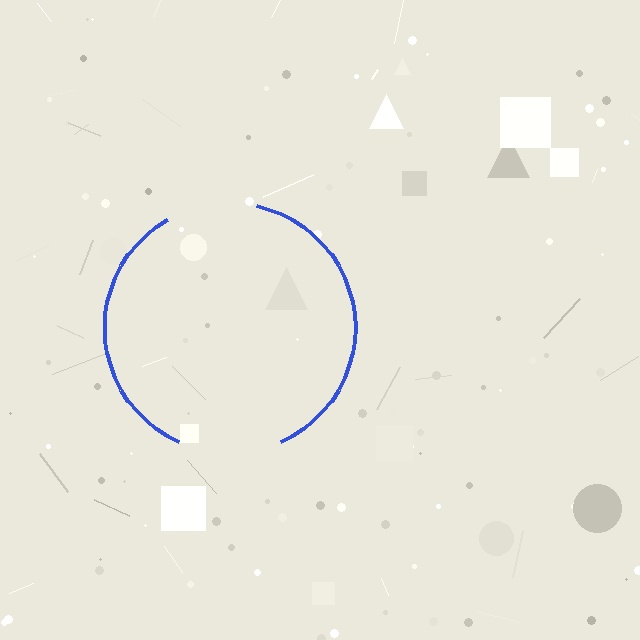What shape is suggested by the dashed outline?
The dashed outline suggests a circle.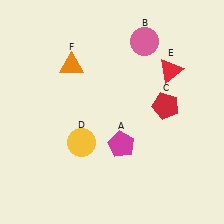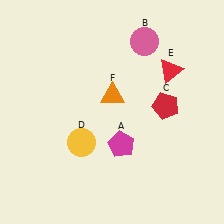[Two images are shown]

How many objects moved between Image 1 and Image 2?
1 object moved between the two images.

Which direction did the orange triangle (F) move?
The orange triangle (F) moved right.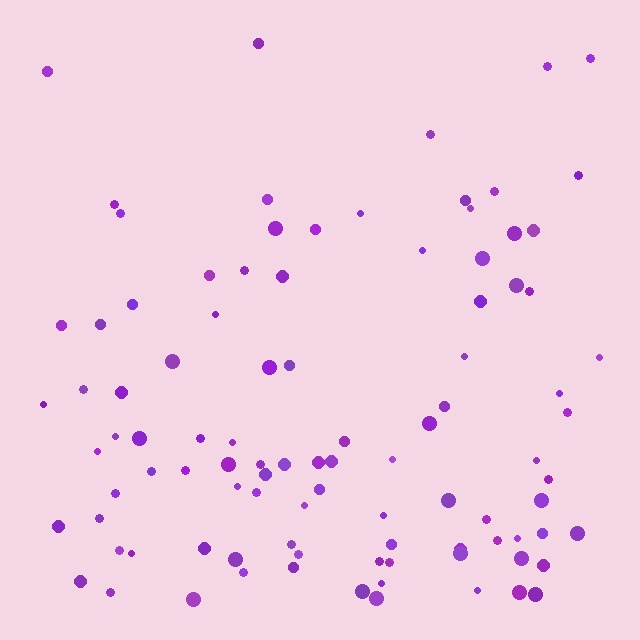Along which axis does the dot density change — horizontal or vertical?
Vertical.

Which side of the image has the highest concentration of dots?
The bottom.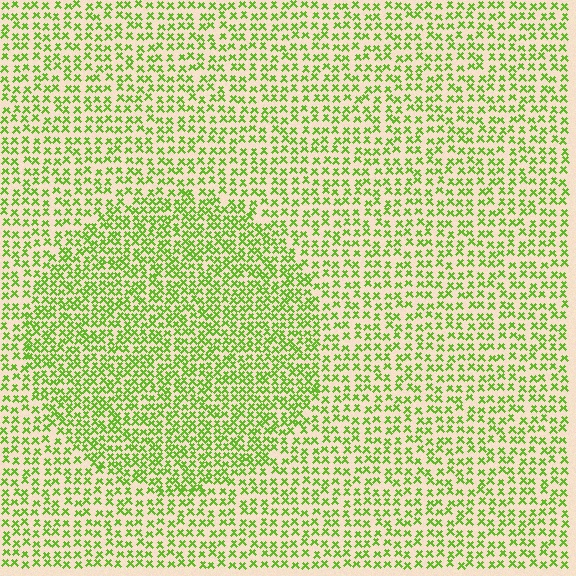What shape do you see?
I see a circle.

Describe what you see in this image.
The image contains small lime elements arranged at two different densities. A circle-shaped region is visible where the elements are more densely packed than the surrounding area.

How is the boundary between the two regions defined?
The boundary is defined by a change in element density (approximately 1.6x ratio). All elements are the same color, size, and shape.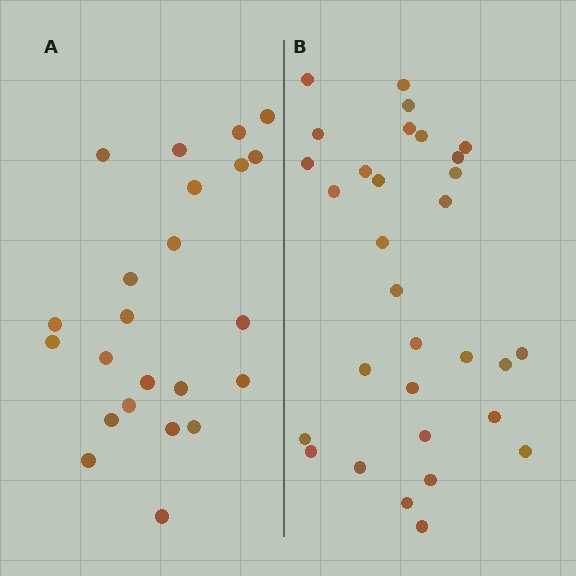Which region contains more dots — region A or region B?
Region B (the right region) has more dots.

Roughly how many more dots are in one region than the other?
Region B has roughly 8 or so more dots than region A.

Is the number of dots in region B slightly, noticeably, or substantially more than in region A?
Region B has noticeably more, but not dramatically so. The ratio is roughly 1.3 to 1.